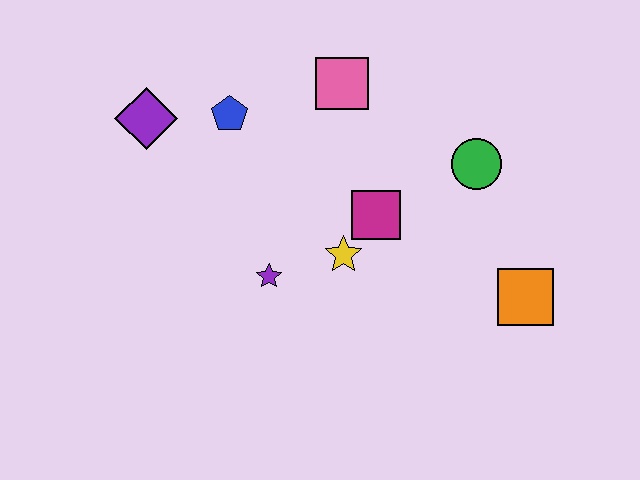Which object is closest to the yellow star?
The magenta square is closest to the yellow star.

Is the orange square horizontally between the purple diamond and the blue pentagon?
No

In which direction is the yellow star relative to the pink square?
The yellow star is below the pink square.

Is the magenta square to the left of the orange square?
Yes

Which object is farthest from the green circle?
The purple diamond is farthest from the green circle.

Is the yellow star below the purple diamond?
Yes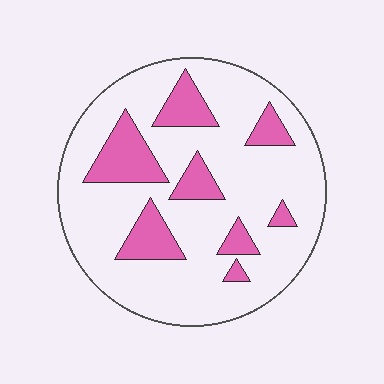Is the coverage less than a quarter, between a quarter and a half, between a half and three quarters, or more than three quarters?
Less than a quarter.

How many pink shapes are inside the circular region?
8.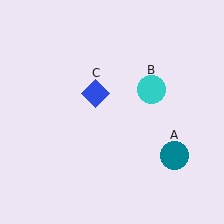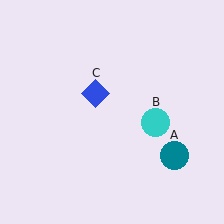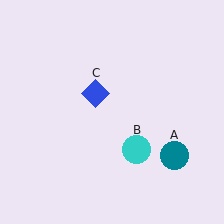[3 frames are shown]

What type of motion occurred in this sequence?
The cyan circle (object B) rotated clockwise around the center of the scene.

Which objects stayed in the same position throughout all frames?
Teal circle (object A) and blue diamond (object C) remained stationary.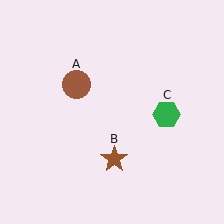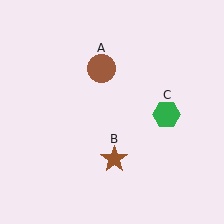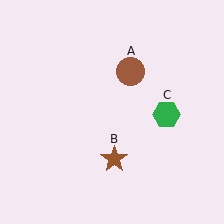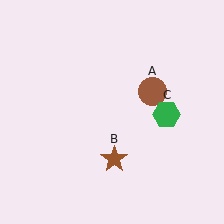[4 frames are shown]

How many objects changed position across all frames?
1 object changed position: brown circle (object A).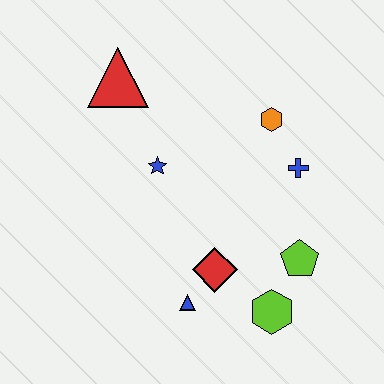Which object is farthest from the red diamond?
The red triangle is farthest from the red diamond.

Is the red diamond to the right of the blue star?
Yes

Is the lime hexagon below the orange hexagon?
Yes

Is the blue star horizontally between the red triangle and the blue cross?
Yes